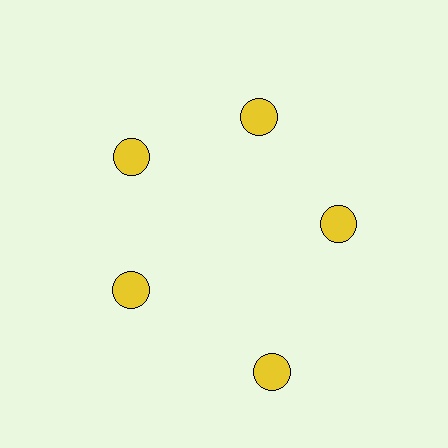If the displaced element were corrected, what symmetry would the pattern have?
It would have 5-fold rotational symmetry — the pattern would map onto itself every 72 degrees.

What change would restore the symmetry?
The symmetry would be restored by moving it inward, back onto the ring so that all 5 circles sit at equal angles and equal distance from the center.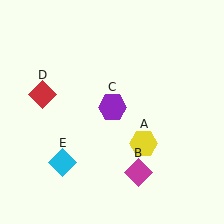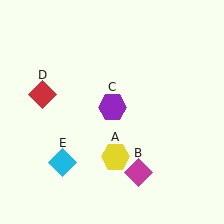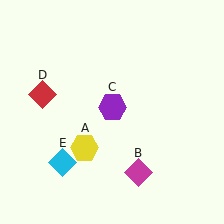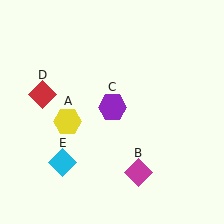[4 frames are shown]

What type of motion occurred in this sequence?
The yellow hexagon (object A) rotated clockwise around the center of the scene.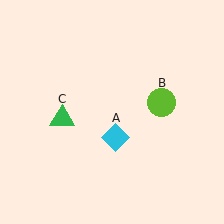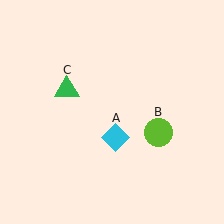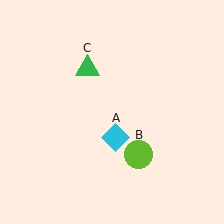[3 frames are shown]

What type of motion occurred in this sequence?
The lime circle (object B), green triangle (object C) rotated clockwise around the center of the scene.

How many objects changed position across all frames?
2 objects changed position: lime circle (object B), green triangle (object C).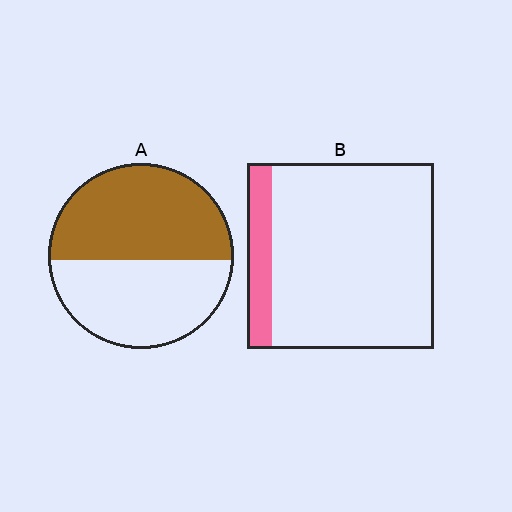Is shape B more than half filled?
No.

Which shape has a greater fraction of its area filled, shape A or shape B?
Shape A.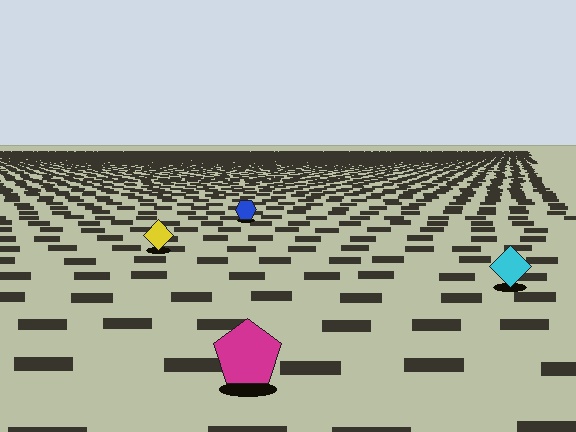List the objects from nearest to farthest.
From nearest to farthest: the magenta pentagon, the cyan diamond, the yellow diamond, the blue hexagon.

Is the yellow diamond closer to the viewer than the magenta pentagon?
No. The magenta pentagon is closer — you can tell from the texture gradient: the ground texture is coarser near it.